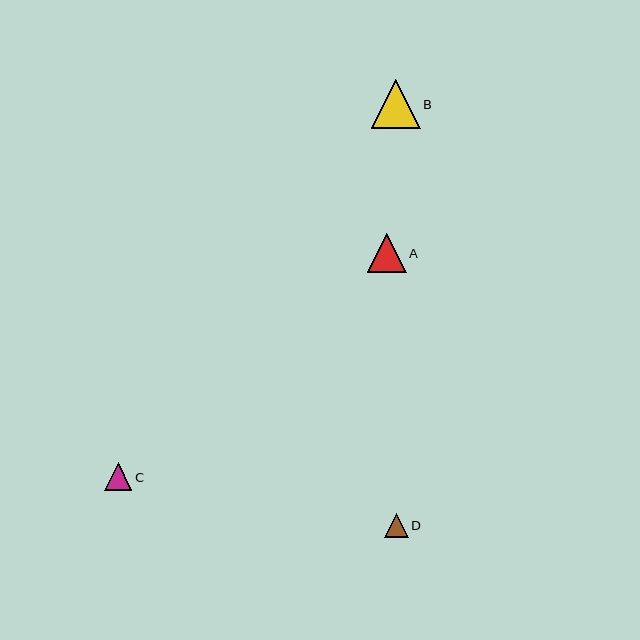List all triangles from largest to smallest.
From largest to smallest: B, A, C, D.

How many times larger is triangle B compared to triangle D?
Triangle B is approximately 2.0 times the size of triangle D.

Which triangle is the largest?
Triangle B is the largest with a size of approximately 49 pixels.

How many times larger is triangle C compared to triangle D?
Triangle C is approximately 1.1 times the size of triangle D.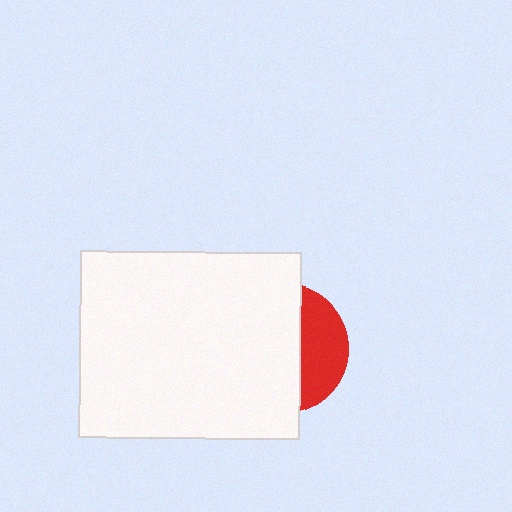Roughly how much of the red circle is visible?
A small part of it is visible (roughly 34%).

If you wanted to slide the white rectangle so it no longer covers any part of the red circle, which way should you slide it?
Slide it left — that is the most direct way to separate the two shapes.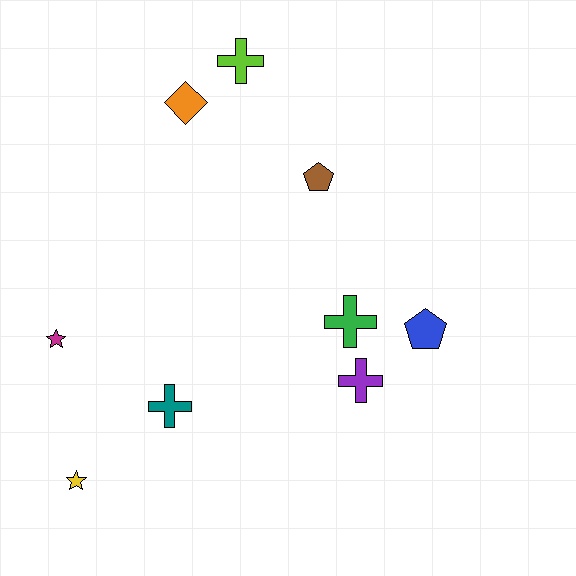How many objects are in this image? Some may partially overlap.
There are 9 objects.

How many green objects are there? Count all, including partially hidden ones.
There is 1 green object.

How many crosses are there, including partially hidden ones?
There are 4 crosses.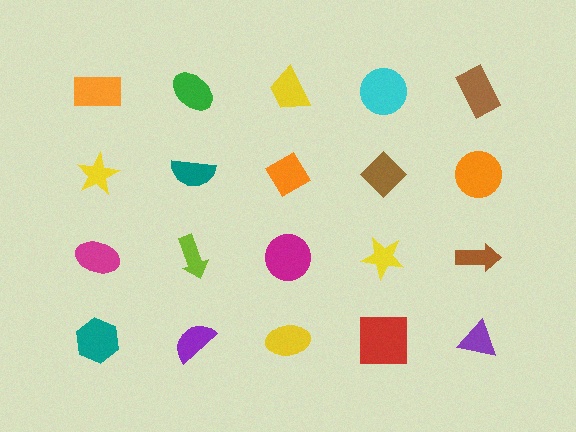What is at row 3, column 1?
A magenta ellipse.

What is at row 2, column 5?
An orange circle.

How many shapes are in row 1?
5 shapes.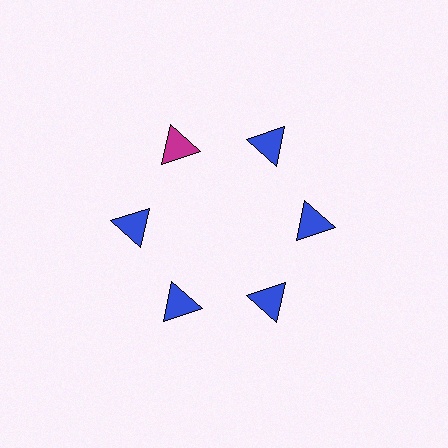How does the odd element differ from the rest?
It has a different color: magenta instead of blue.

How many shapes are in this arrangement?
There are 6 shapes arranged in a ring pattern.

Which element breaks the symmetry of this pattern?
The magenta triangle at roughly the 11 o'clock position breaks the symmetry. All other shapes are blue triangles.